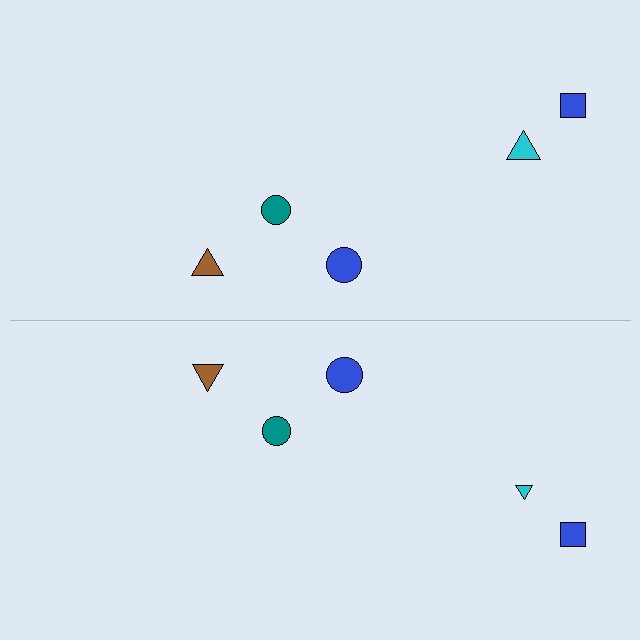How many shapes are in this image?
There are 10 shapes in this image.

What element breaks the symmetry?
The cyan triangle on the bottom side has a different size than its mirror counterpart.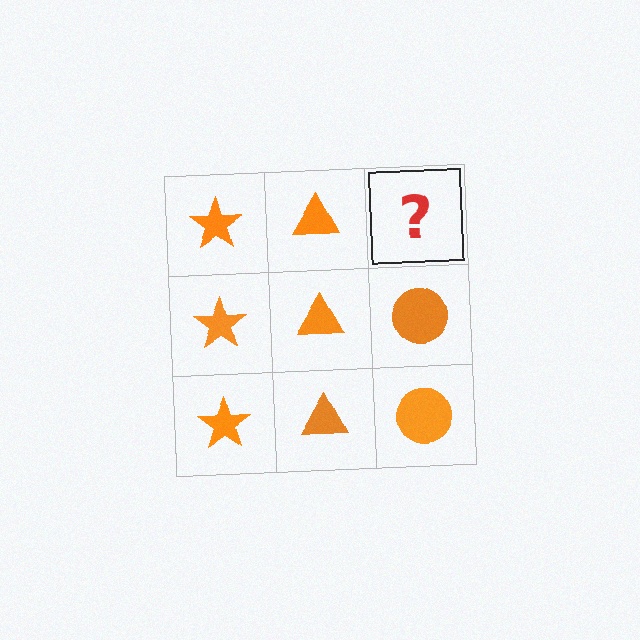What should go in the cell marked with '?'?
The missing cell should contain an orange circle.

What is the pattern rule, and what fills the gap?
The rule is that each column has a consistent shape. The gap should be filled with an orange circle.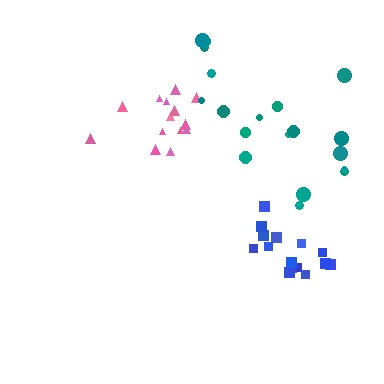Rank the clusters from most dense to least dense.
blue, pink, teal.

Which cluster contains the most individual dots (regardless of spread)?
Teal (19).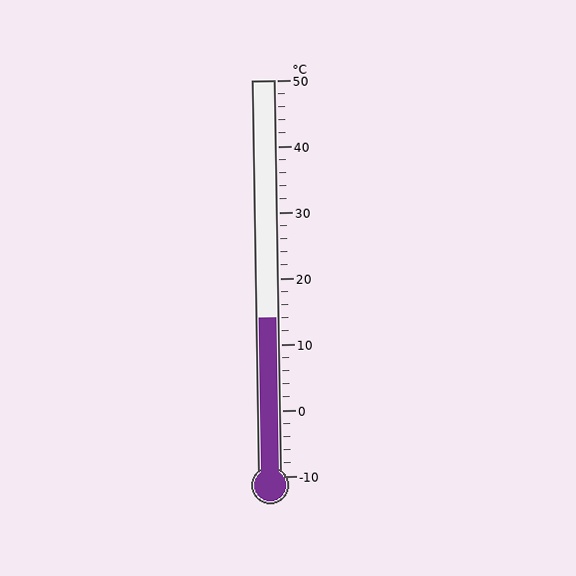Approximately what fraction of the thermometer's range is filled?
The thermometer is filled to approximately 40% of its range.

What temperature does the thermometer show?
The thermometer shows approximately 14°C.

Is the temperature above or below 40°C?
The temperature is below 40°C.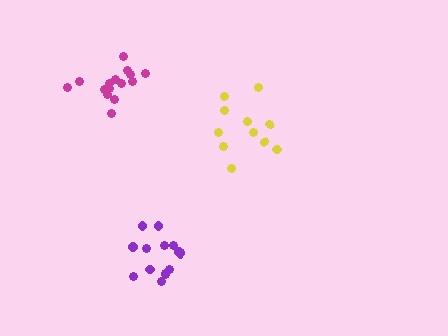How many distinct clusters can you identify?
There are 3 distinct clusters.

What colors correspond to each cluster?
The clusters are colored: purple, yellow, magenta.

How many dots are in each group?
Group 1: 14 dots, Group 2: 11 dots, Group 3: 15 dots (40 total).